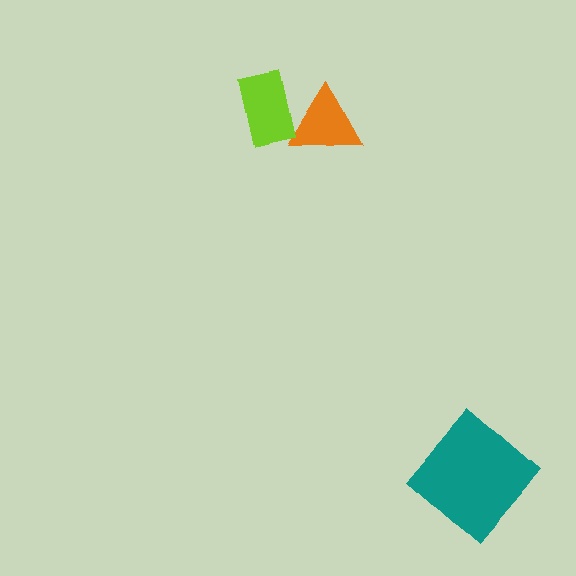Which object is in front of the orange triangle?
The lime rectangle is in front of the orange triangle.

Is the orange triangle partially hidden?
Yes, it is partially covered by another shape.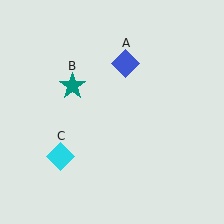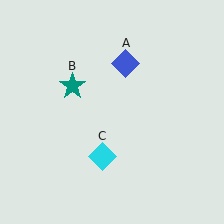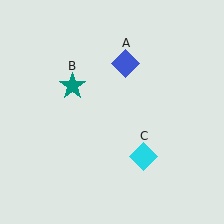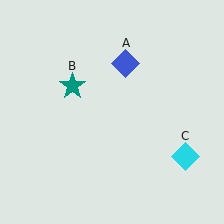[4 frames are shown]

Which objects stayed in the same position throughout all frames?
Blue diamond (object A) and teal star (object B) remained stationary.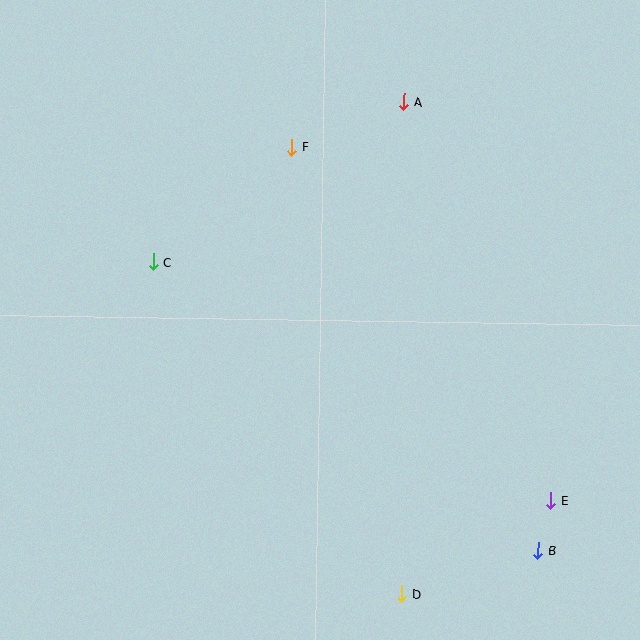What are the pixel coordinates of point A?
Point A is at (404, 102).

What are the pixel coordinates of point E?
Point E is at (551, 501).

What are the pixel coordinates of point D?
Point D is at (402, 594).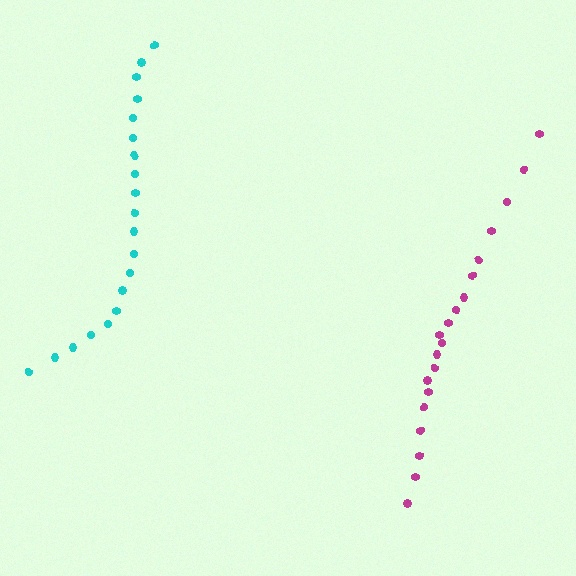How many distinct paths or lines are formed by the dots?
There are 2 distinct paths.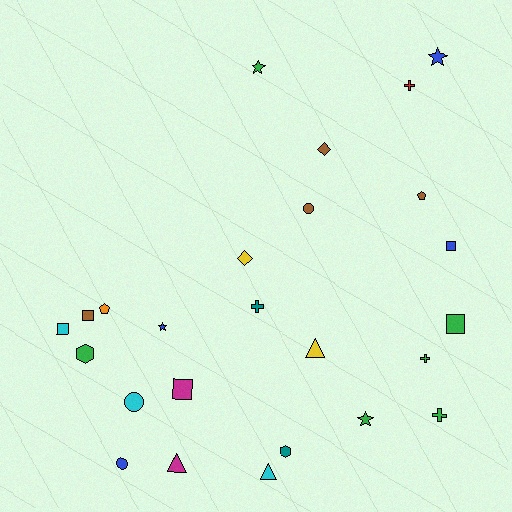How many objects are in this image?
There are 25 objects.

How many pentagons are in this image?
There are 2 pentagons.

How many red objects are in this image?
There is 1 red object.